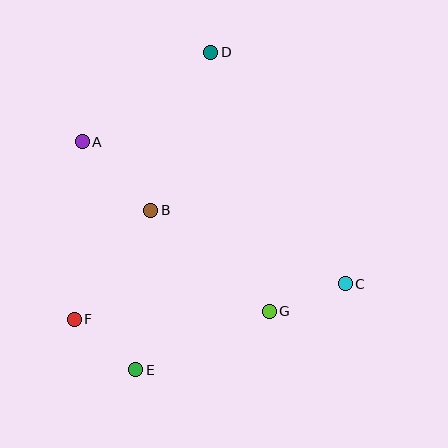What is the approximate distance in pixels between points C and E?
The distance between C and E is approximately 227 pixels.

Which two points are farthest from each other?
Points D and E are farthest from each other.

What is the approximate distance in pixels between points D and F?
The distance between D and F is approximately 300 pixels.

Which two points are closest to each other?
Points E and F are closest to each other.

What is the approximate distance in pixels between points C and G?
The distance between C and G is approximately 81 pixels.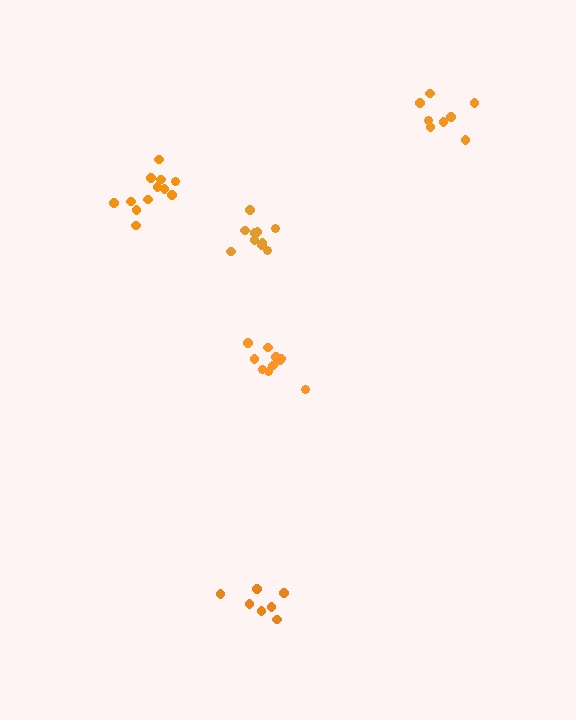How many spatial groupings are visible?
There are 5 spatial groupings.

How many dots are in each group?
Group 1: 7 dots, Group 2: 12 dots, Group 3: 10 dots, Group 4: 10 dots, Group 5: 8 dots (47 total).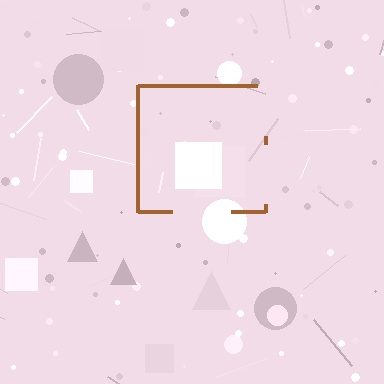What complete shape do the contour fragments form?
The contour fragments form a square.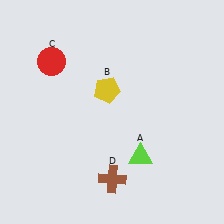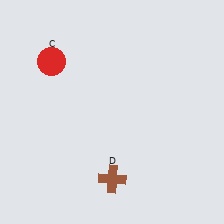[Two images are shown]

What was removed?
The lime triangle (A), the yellow pentagon (B) were removed in Image 2.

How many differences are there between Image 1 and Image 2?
There are 2 differences between the two images.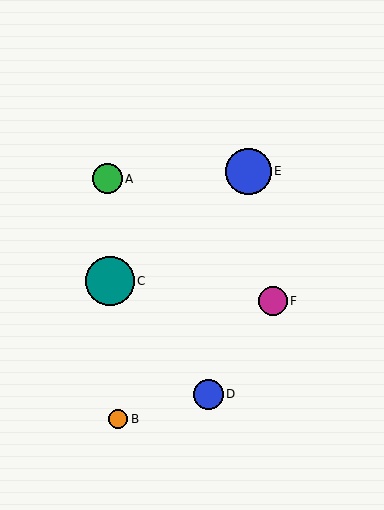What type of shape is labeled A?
Shape A is a green circle.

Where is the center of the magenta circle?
The center of the magenta circle is at (273, 301).